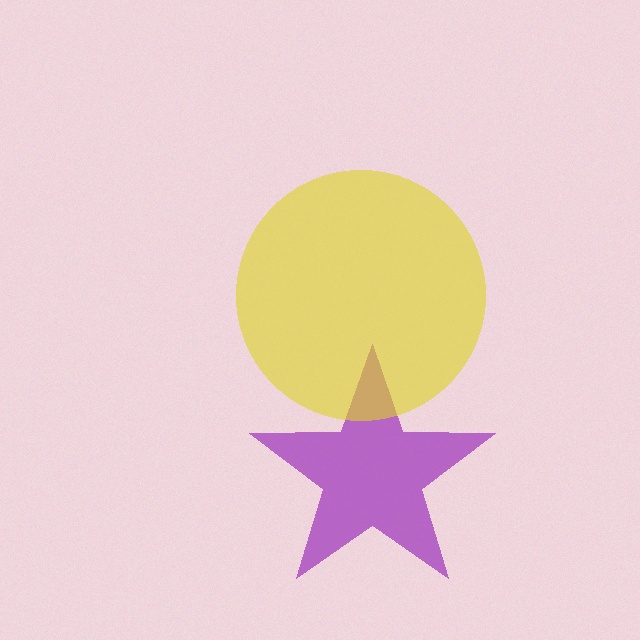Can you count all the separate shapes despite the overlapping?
Yes, there are 2 separate shapes.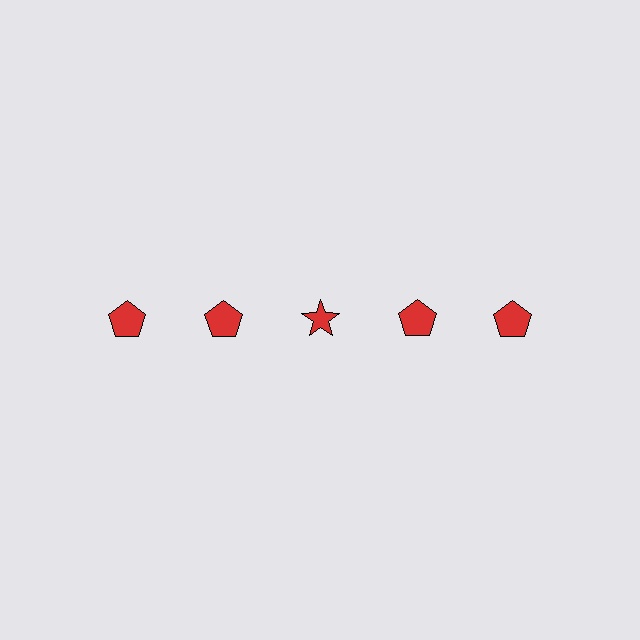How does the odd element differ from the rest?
It has a different shape: star instead of pentagon.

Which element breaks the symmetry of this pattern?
The red star in the top row, center column breaks the symmetry. All other shapes are red pentagons.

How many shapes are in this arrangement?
There are 5 shapes arranged in a grid pattern.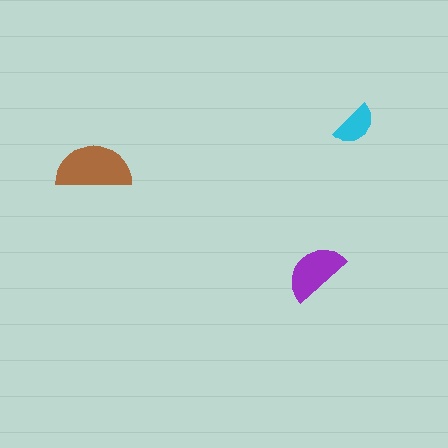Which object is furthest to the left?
The brown semicircle is leftmost.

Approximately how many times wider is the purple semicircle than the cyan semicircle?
About 1.5 times wider.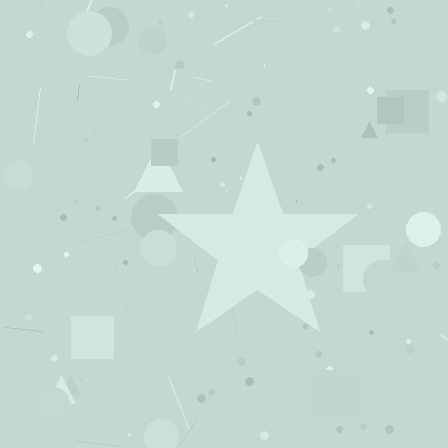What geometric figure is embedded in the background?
A star is embedded in the background.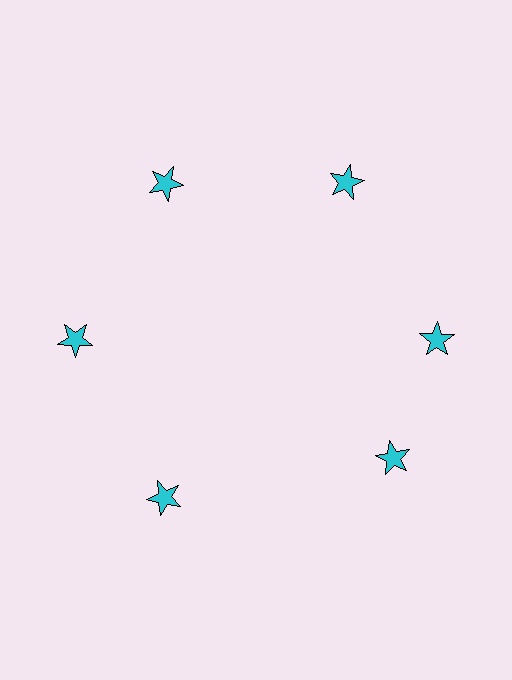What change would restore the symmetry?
The symmetry would be restored by rotating it back into even spacing with its neighbors so that all 6 stars sit at equal angles and equal distance from the center.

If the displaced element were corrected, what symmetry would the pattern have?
It would have 6-fold rotational symmetry — the pattern would map onto itself every 60 degrees.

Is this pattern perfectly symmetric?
No. The 6 cyan stars are arranged in a ring, but one element near the 5 o'clock position is rotated out of alignment along the ring, breaking the 6-fold rotational symmetry.